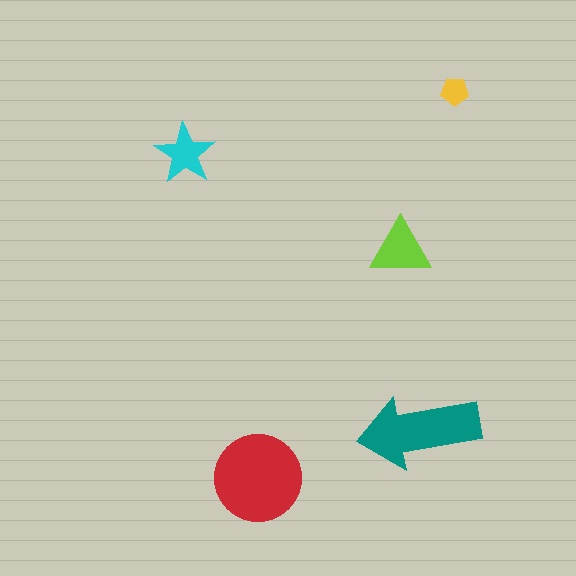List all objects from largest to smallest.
The red circle, the teal arrow, the lime triangle, the cyan star, the yellow pentagon.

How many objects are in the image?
There are 5 objects in the image.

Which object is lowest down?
The red circle is bottommost.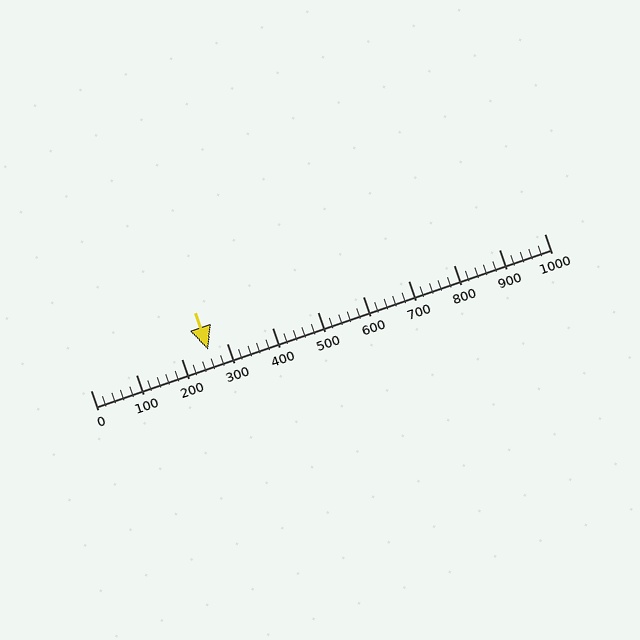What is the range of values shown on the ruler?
The ruler shows values from 0 to 1000.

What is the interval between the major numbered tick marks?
The major tick marks are spaced 100 units apart.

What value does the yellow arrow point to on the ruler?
The yellow arrow points to approximately 260.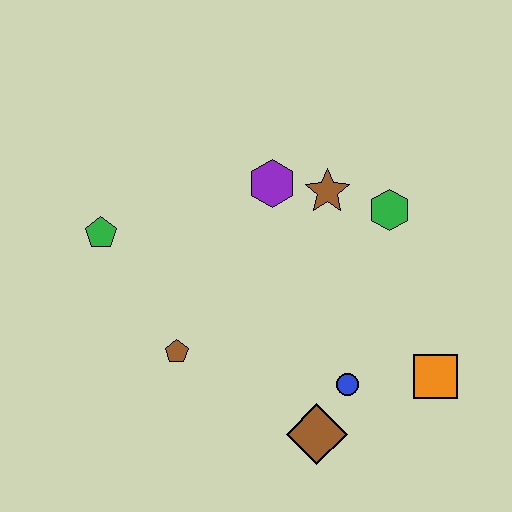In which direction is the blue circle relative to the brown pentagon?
The blue circle is to the right of the brown pentagon.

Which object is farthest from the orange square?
The green pentagon is farthest from the orange square.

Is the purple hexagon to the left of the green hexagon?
Yes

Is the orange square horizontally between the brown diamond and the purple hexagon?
No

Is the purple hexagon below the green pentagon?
No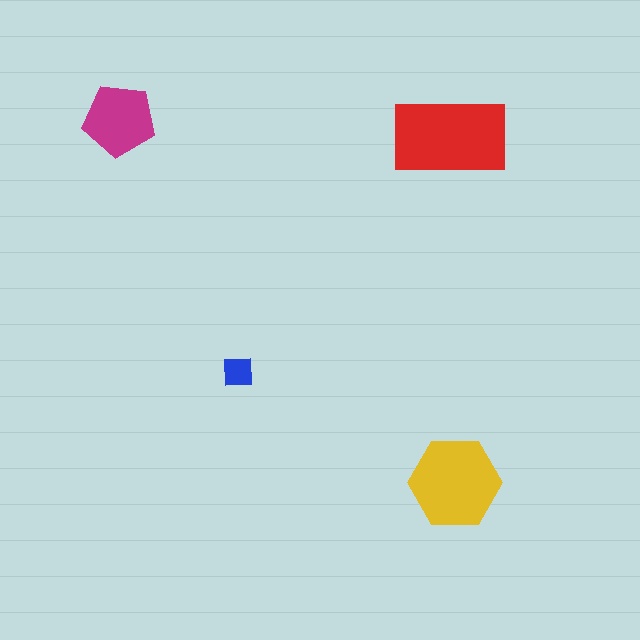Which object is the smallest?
The blue square.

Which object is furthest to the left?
The magenta pentagon is leftmost.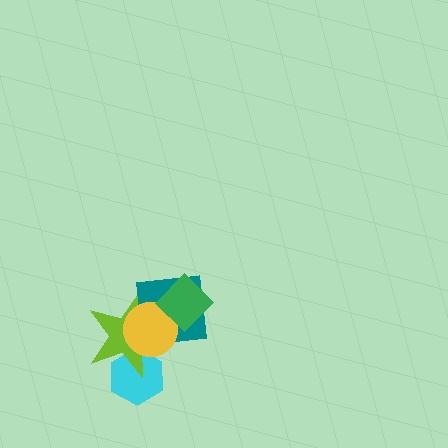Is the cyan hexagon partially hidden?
Yes, it is partially covered by another shape.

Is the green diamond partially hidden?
No, no other shape covers it.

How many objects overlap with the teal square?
3 objects overlap with the teal square.